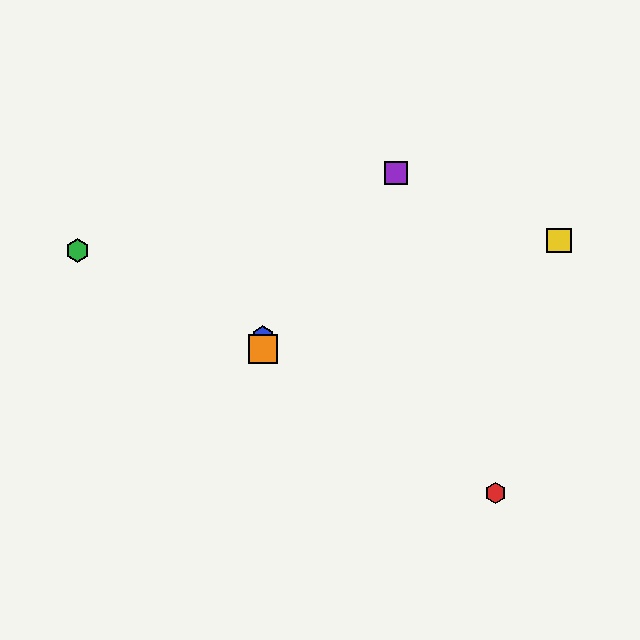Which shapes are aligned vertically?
The blue hexagon, the orange square are aligned vertically.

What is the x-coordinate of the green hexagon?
The green hexagon is at x≈77.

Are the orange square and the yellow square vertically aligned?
No, the orange square is at x≈263 and the yellow square is at x≈559.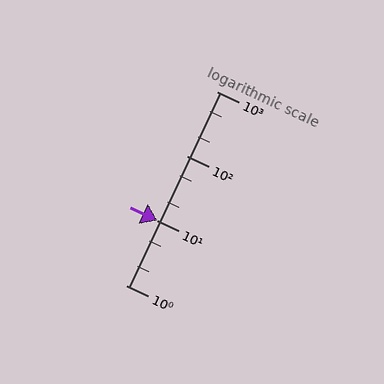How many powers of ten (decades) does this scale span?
The scale spans 3 decades, from 1 to 1000.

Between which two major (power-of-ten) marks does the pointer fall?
The pointer is between 10 and 100.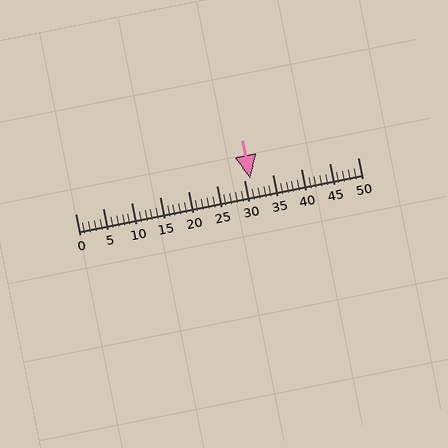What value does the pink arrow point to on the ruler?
The pink arrow points to approximately 31.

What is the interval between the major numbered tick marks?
The major tick marks are spaced 5 units apart.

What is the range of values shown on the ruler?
The ruler shows values from 0 to 50.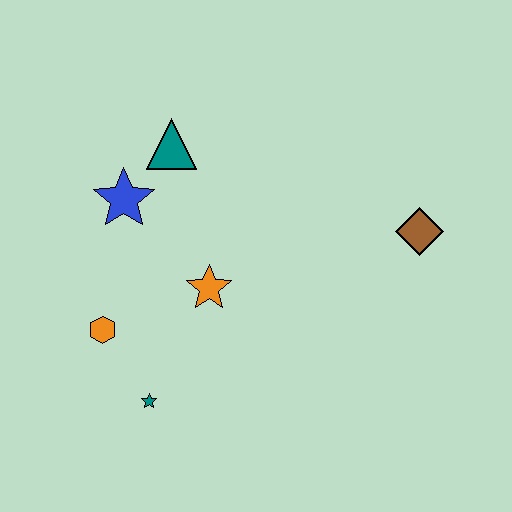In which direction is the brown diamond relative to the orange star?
The brown diamond is to the right of the orange star.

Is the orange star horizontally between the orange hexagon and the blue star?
No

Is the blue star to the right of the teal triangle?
No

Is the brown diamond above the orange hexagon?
Yes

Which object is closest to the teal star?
The orange hexagon is closest to the teal star.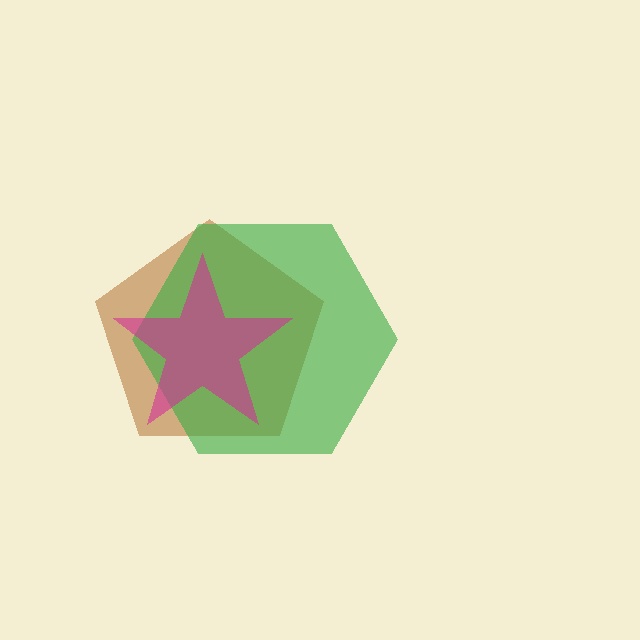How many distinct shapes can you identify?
There are 3 distinct shapes: a brown pentagon, a green hexagon, a magenta star.